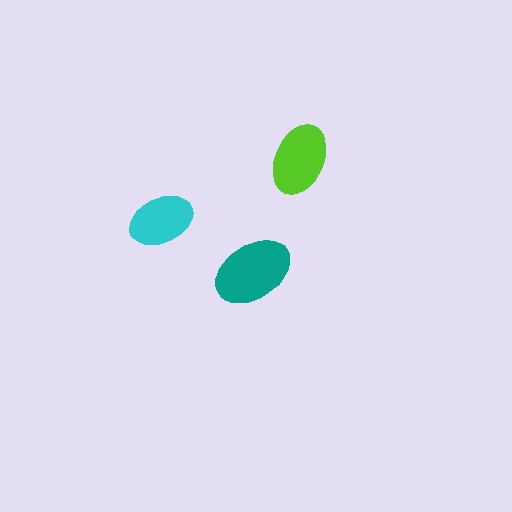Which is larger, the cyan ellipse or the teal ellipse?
The teal one.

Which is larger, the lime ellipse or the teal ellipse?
The teal one.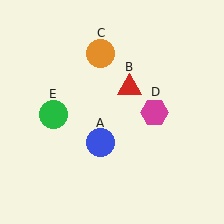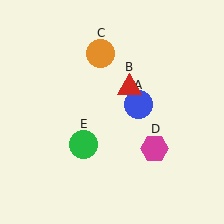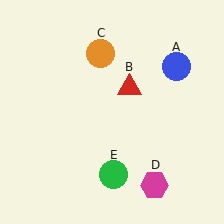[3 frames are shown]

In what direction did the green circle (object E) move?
The green circle (object E) moved down and to the right.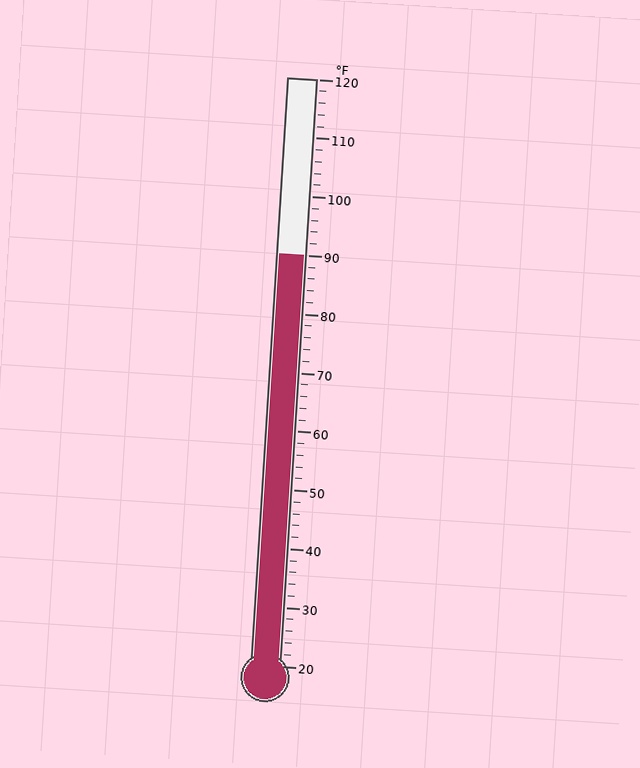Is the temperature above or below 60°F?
The temperature is above 60°F.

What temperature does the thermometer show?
The thermometer shows approximately 90°F.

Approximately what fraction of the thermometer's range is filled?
The thermometer is filled to approximately 70% of its range.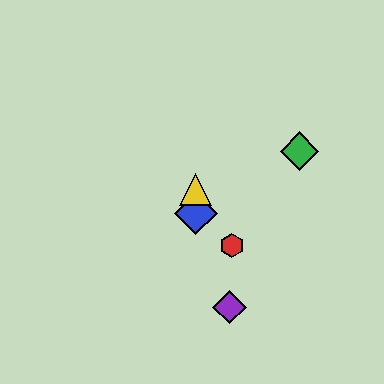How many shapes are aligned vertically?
2 shapes (the blue diamond, the yellow triangle) are aligned vertically.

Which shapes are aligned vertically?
The blue diamond, the yellow triangle are aligned vertically.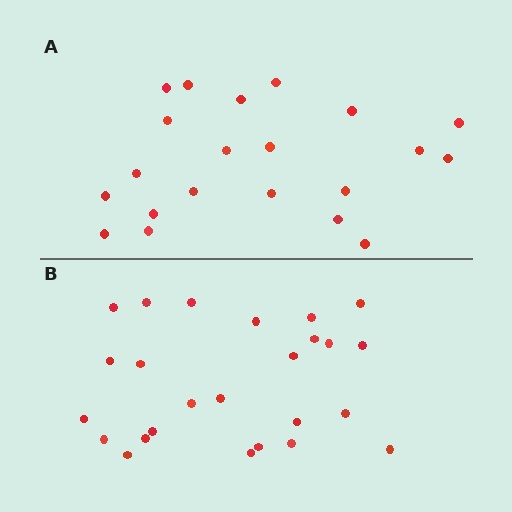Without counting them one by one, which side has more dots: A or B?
Region B (the bottom region) has more dots.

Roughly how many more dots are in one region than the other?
Region B has about 4 more dots than region A.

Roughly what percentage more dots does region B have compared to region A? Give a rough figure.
About 20% more.